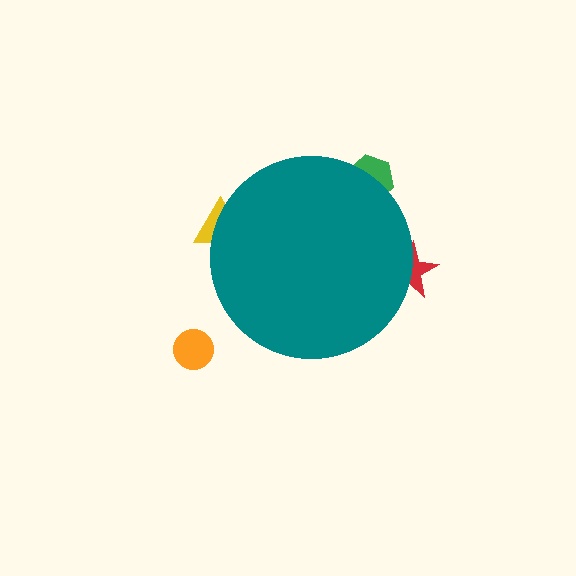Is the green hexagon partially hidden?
Yes, the green hexagon is partially hidden behind the teal circle.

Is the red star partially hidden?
Yes, the red star is partially hidden behind the teal circle.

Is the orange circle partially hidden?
No, the orange circle is fully visible.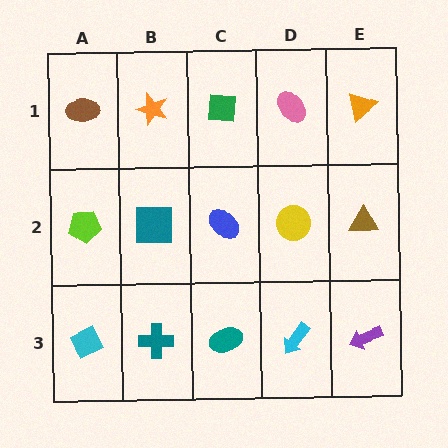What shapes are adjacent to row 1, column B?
A teal square (row 2, column B), a brown ellipse (row 1, column A), a green square (row 1, column C).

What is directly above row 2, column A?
A brown ellipse.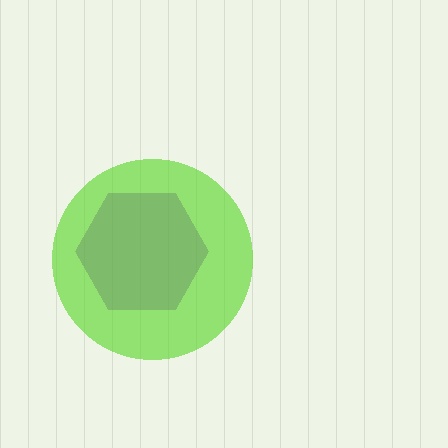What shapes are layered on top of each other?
The layered shapes are: a purple hexagon, a lime circle.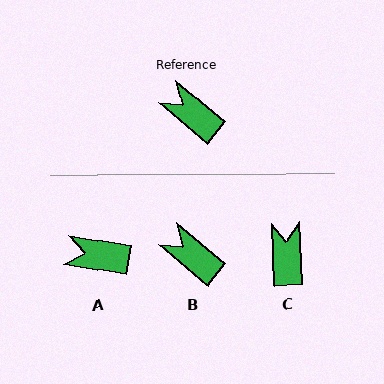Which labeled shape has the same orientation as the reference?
B.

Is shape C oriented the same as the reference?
No, it is off by about 48 degrees.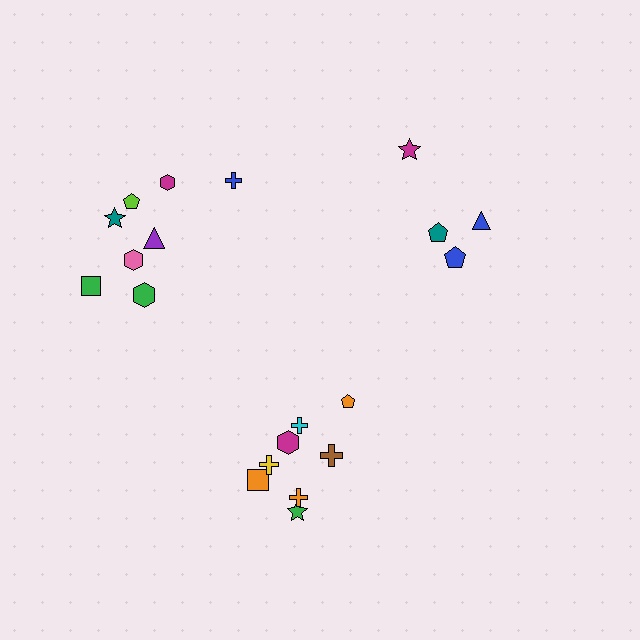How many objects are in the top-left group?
There are 8 objects.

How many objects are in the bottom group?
There are 8 objects.